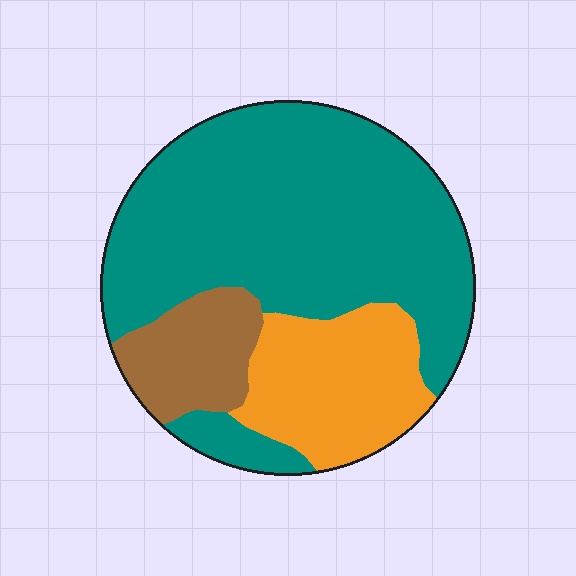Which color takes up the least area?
Brown, at roughly 15%.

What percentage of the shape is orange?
Orange takes up less than a quarter of the shape.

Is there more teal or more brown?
Teal.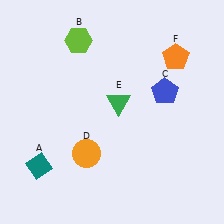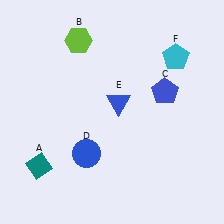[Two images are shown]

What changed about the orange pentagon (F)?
In Image 1, F is orange. In Image 2, it changed to cyan.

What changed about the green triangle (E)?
In Image 1, E is green. In Image 2, it changed to blue.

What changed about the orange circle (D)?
In Image 1, D is orange. In Image 2, it changed to blue.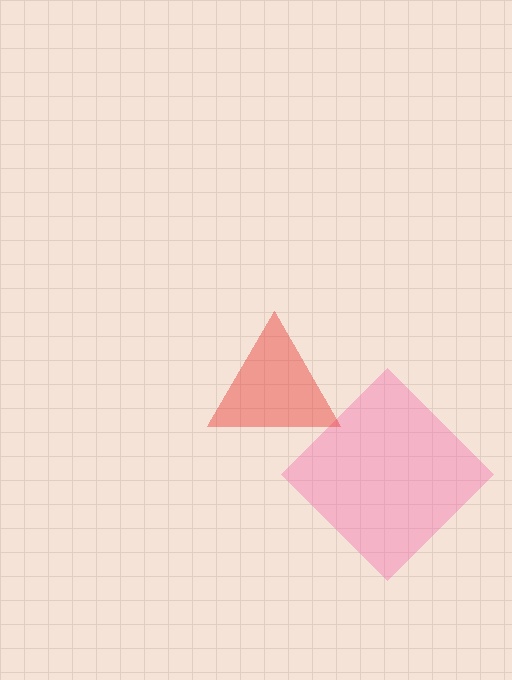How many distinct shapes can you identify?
There are 2 distinct shapes: a pink diamond, a red triangle.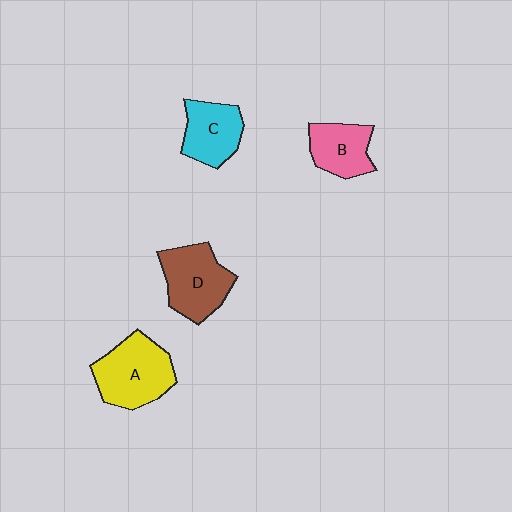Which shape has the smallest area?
Shape B (pink).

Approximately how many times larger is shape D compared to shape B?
Approximately 1.4 times.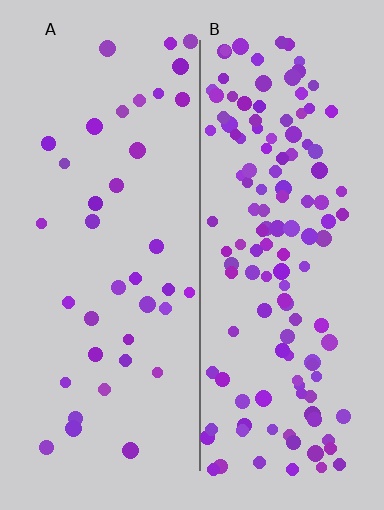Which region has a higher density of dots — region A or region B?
B (the right).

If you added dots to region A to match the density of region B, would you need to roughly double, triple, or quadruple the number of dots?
Approximately triple.